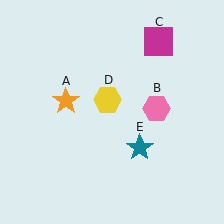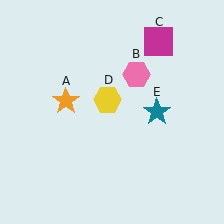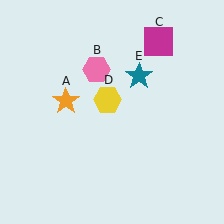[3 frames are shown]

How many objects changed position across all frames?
2 objects changed position: pink hexagon (object B), teal star (object E).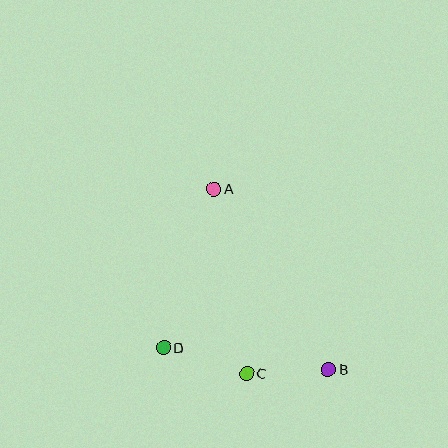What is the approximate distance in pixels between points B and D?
The distance between B and D is approximately 166 pixels.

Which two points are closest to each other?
Points B and C are closest to each other.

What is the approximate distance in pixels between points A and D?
The distance between A and D is approximately 167 pixels.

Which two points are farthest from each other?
Points A and B are farthest from each other.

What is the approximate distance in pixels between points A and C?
The distance between A and C is approximately 187 pixels.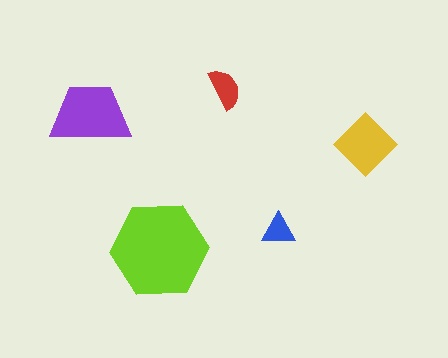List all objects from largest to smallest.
The lime hexagon, the purple trapezoid, the yellow diamond, the red semicircle, the blue triangle.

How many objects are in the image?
There are 5 objects in the image.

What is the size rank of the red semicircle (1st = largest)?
4th.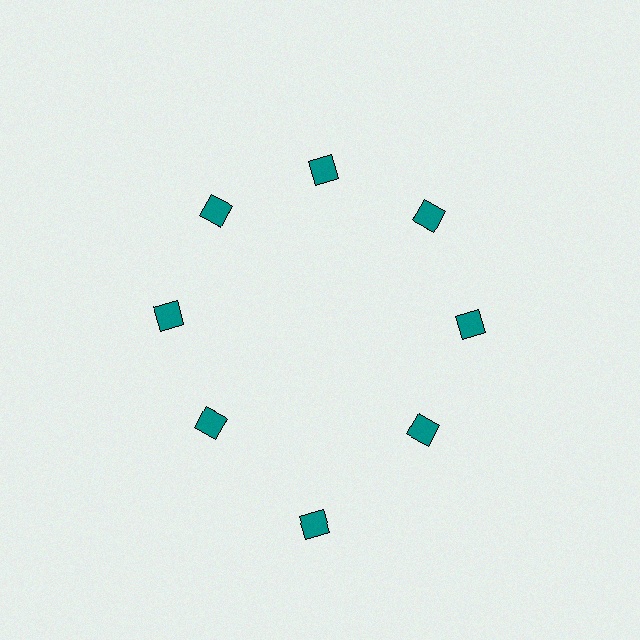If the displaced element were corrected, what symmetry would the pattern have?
It would have 8-fold rotational symmetry — the pattern would map onto itself every 45 degrees.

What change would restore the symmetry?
The symmetry would be restored by moving it inward, back onto the ring so that all 8 diamonds sit at equal angles and equal distance from the center.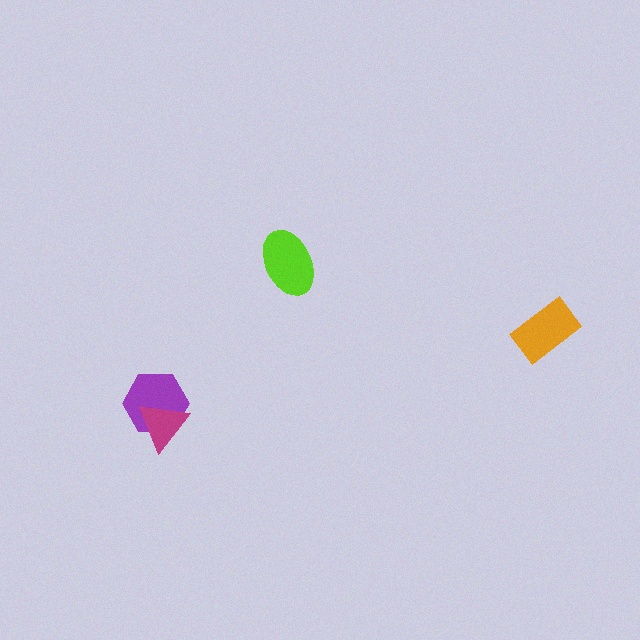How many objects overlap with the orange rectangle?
0 objects overlap with the orange rectangle.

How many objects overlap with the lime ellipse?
0 objects overlap with the lime ellipse.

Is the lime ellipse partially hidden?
No, no other shape covers it.